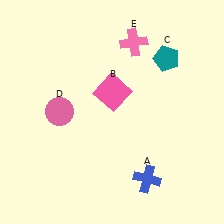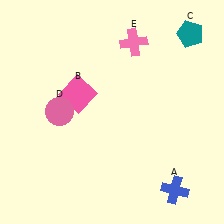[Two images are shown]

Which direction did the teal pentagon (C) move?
The teal pentagon (C) moved up.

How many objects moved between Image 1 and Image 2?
3 objects moved between the two images.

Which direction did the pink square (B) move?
The pink square (B) moved left.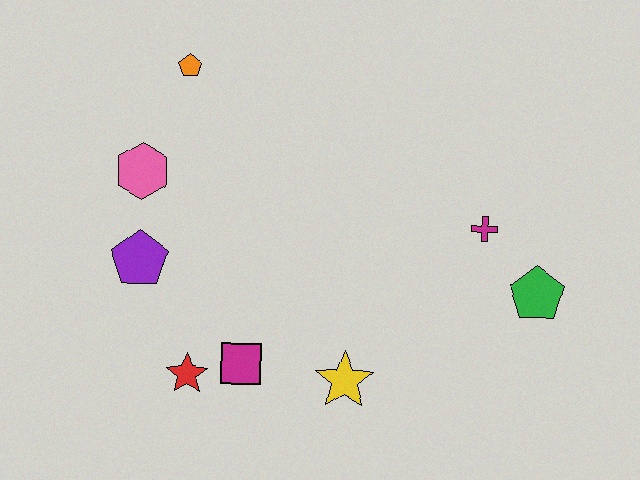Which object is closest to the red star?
The magenta square is closest to the red star.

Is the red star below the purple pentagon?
Yes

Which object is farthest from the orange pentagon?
The green pentagon is farthest from the orange pentagon.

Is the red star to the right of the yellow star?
No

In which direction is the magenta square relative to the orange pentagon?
The magenta square is below the orange pentagon.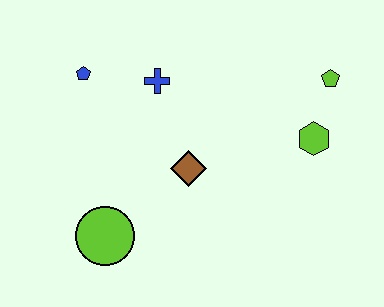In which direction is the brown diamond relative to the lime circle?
The brown diamond is to the right of the lime circle.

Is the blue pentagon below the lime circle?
No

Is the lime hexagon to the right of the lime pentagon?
No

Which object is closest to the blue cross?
The blue pentagon is closest to the blue cross.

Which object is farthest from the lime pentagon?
The lime circle is farthest from the lime pentagon.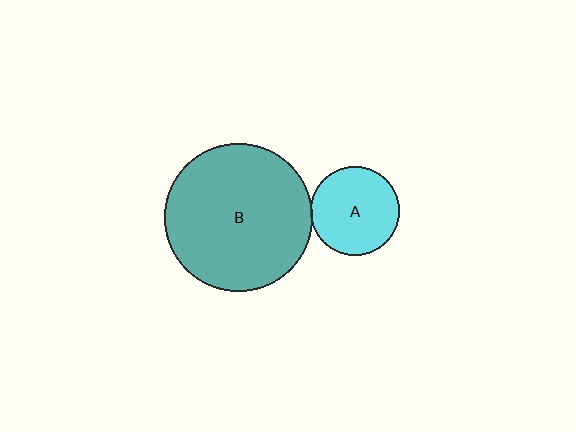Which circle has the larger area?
Circle B (teal).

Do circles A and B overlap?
Yes.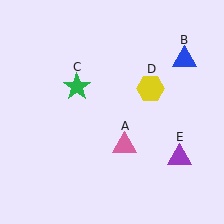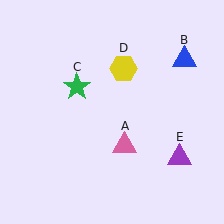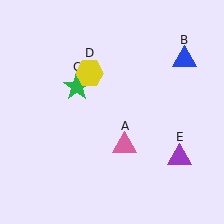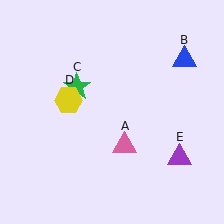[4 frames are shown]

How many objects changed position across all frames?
1 object changed position: yellow hexagon (object D).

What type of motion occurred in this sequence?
The yellow hexagon (object D) rotated counterclockwise around the center of the scene.